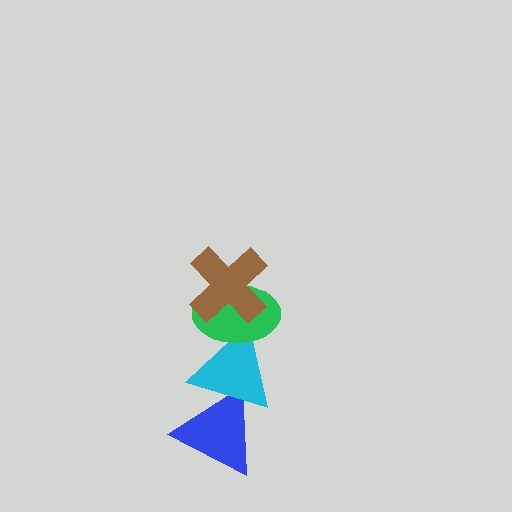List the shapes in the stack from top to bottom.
From top to bottom: the brown cross, the green ellipse, the cyan triangle, the blue triangle.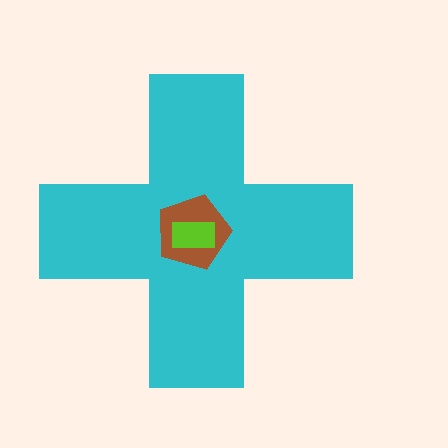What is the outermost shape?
The cyan cross.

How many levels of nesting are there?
3.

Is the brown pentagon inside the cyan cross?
Yes.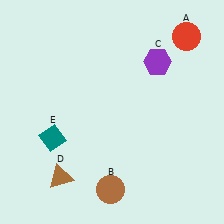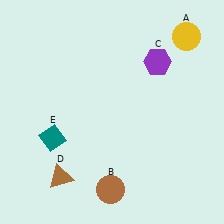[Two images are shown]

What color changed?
The circle (A) changed from red in Image 1 to yellow in Image 2.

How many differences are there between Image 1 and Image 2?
There is 1 difference between the two images.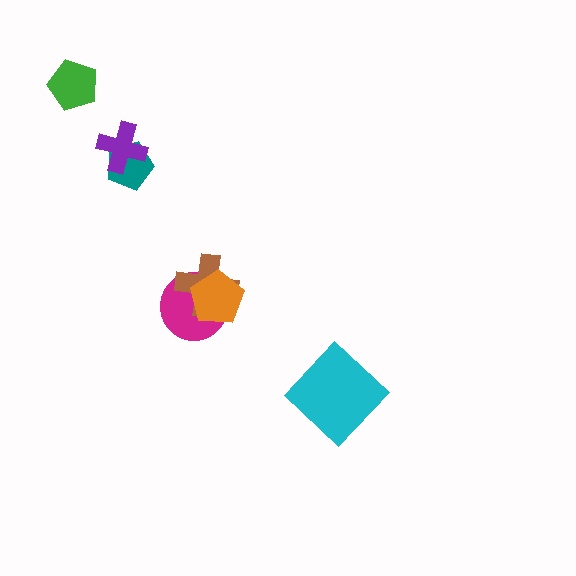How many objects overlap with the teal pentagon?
1 object overlaps with the teal pentagon.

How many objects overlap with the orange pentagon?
2 objects overlap with the orange pentagon.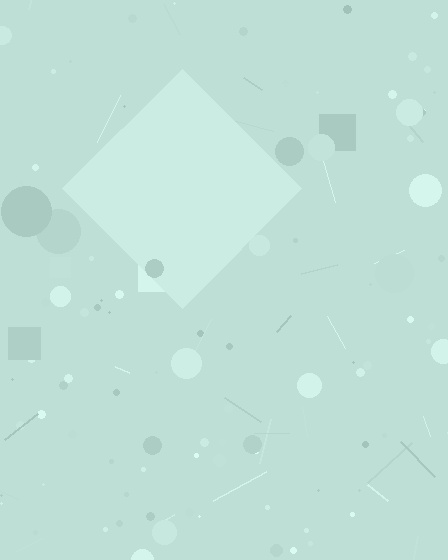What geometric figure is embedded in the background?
A diamond is embedded in the background.